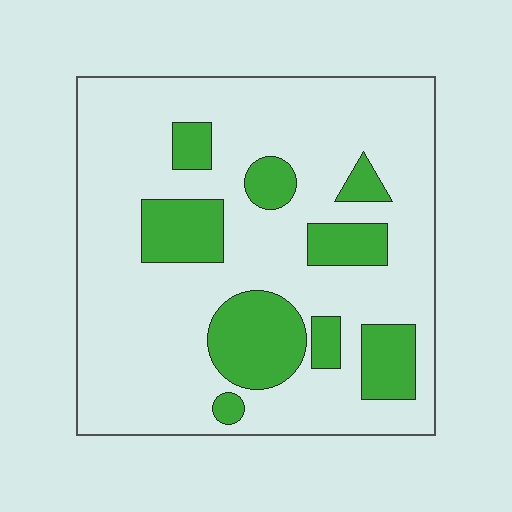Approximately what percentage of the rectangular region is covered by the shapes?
Approximately 20%.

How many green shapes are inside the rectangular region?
9.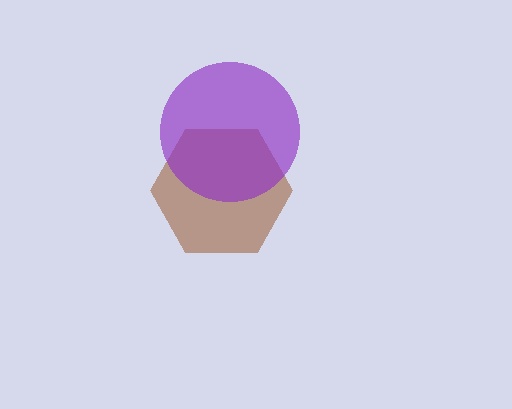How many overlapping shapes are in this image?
There are 2 overlapping shapes in the image.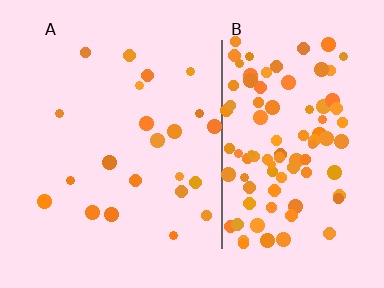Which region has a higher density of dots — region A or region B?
B (the right).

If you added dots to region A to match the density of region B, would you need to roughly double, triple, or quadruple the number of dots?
Approximately quadruple.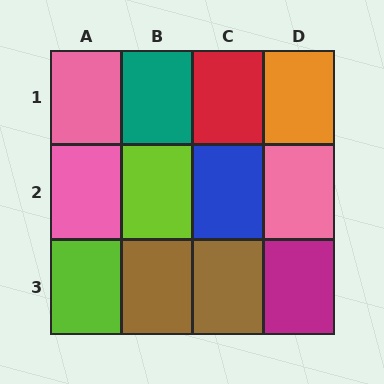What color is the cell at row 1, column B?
Teal.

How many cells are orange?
1 cell is orange.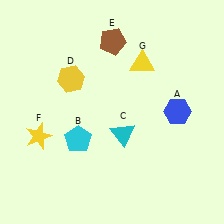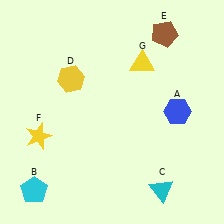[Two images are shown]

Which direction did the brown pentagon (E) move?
The brown pentagon (E) moved right.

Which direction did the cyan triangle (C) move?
The cyan triangle (C) moved down.